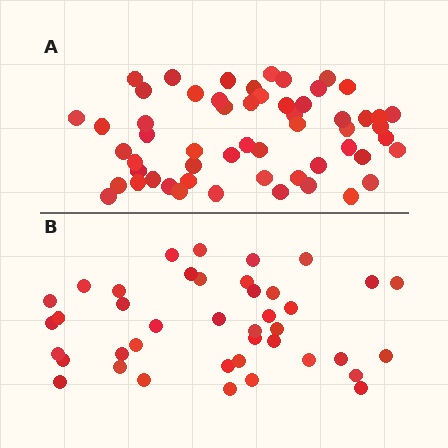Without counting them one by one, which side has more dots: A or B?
Region A (the top region) has more dots.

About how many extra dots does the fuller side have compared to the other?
Region A has approximately 15 more dots than region B.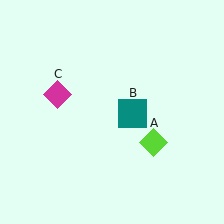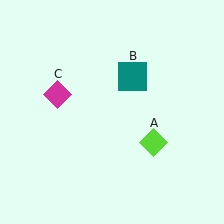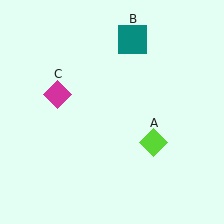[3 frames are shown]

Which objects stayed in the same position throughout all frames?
Lime diamond (object A) and magenta diamond (object C) remained stationary.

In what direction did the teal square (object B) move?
The teal square (object B) moved up.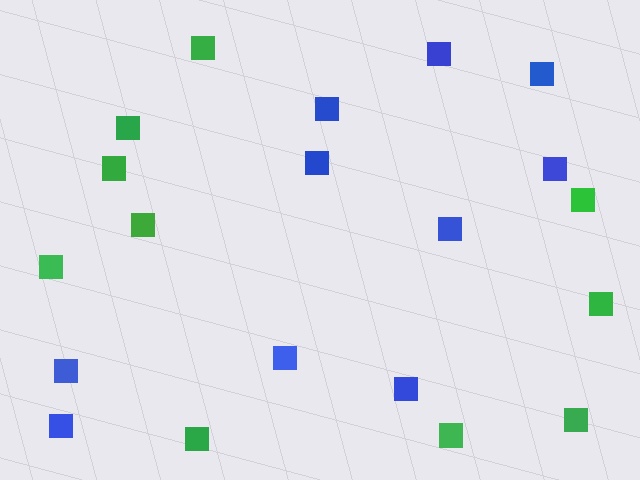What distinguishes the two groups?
There are 2 groups: one group of green squares (10) and one group of blue squares (10).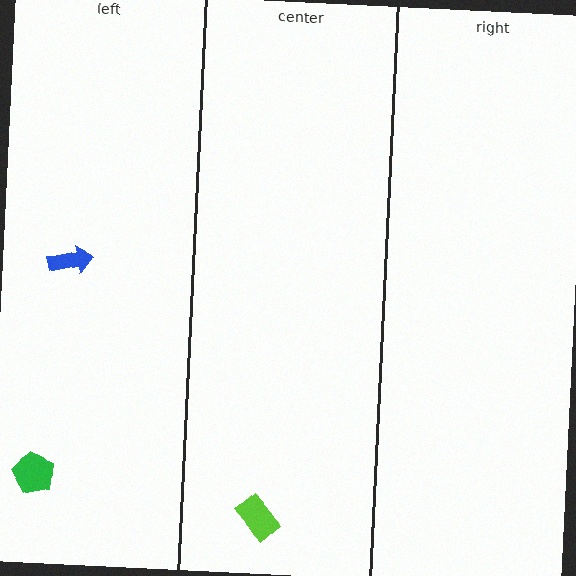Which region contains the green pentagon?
The left region.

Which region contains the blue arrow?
The left region.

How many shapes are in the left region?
2.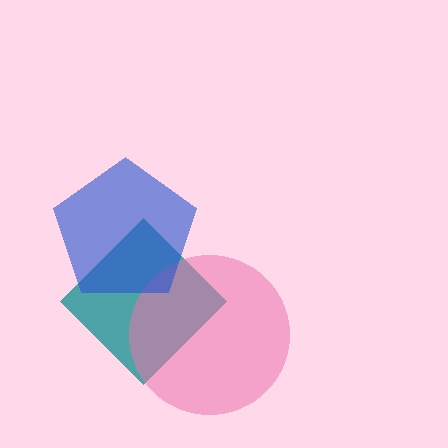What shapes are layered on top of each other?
The layered shapes are: a teal diamond, a pink circle, a blue pentagon.